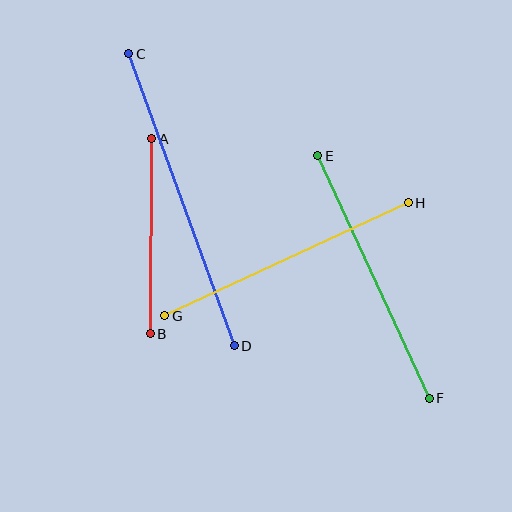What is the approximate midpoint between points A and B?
The midpoint is at approximately (151, 236) pixels.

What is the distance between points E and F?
The distance is approximately 267 pixels.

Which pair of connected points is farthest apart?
Points C and D are farthest apart.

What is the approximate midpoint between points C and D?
The midpoint is at approximately (182, 200) pixels.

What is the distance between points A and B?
The distance is approximately 195 pixels.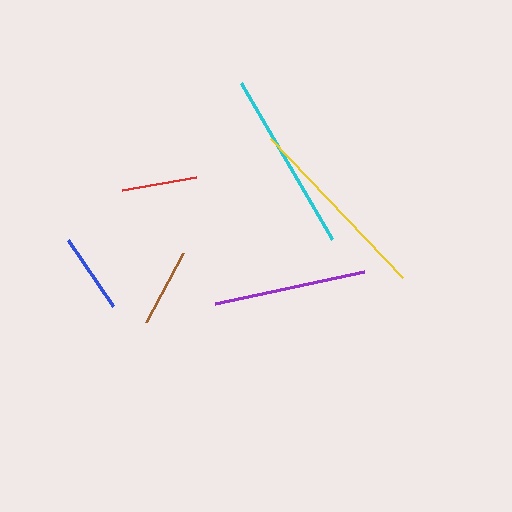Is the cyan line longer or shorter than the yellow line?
The yellow line is longer than the cyan line.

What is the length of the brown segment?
The brown segment is approximately 79 pixels long.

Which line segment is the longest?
The yellow line is the longest at approximately 192 pixels.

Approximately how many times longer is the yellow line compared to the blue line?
The yellow line is approximately 2.4 times the length of the blue line.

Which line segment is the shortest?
The red line is the shortest at approximately 75 pixels.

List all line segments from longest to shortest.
From longest to shortest: yellow, cyan, purple, blue, brown, red.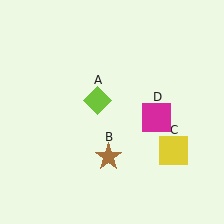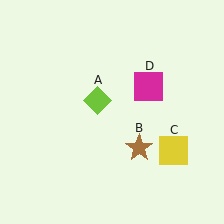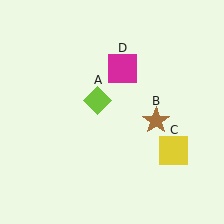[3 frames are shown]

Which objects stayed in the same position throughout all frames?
Lime diamond (object A) and yellow square (object C) remained stationary.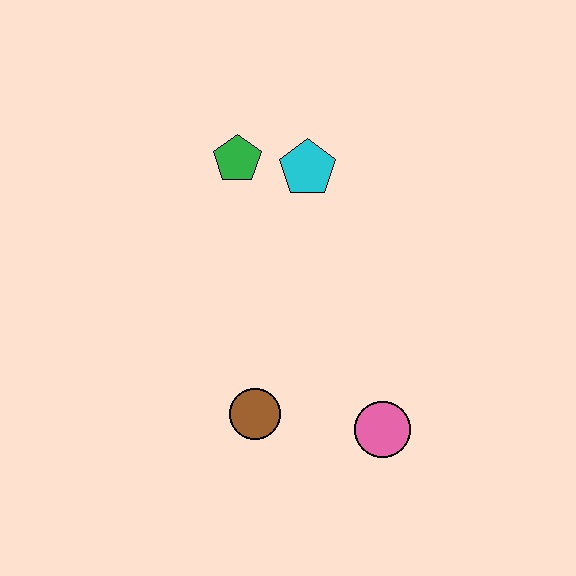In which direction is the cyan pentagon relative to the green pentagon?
The cyan pentagon is to the right of the green pentagon.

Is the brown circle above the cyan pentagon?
No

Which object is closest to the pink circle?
The brown circle is closest to the pink circle.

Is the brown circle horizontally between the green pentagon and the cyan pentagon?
Yes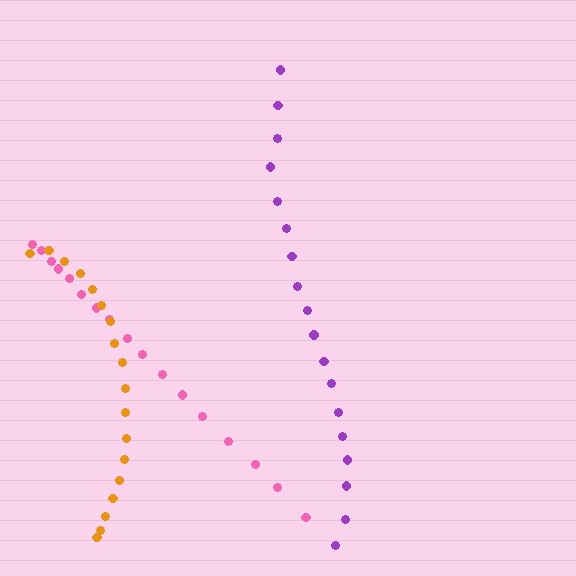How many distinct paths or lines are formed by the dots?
There are 3 distinct paths.